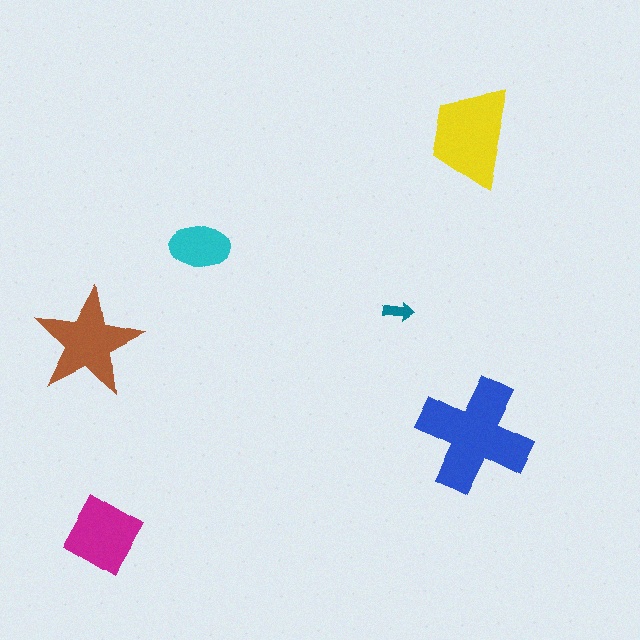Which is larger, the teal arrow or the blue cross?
The blue cross.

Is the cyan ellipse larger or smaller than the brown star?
Smaller.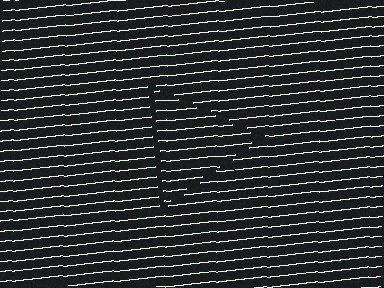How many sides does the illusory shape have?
3 sides — the line-ends trace a triangle.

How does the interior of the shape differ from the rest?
The interior of the shape contains the same grating, shifted by half a period — the contour is defined by the phase discontinuity where line-ends from the inner and outer gratings abut.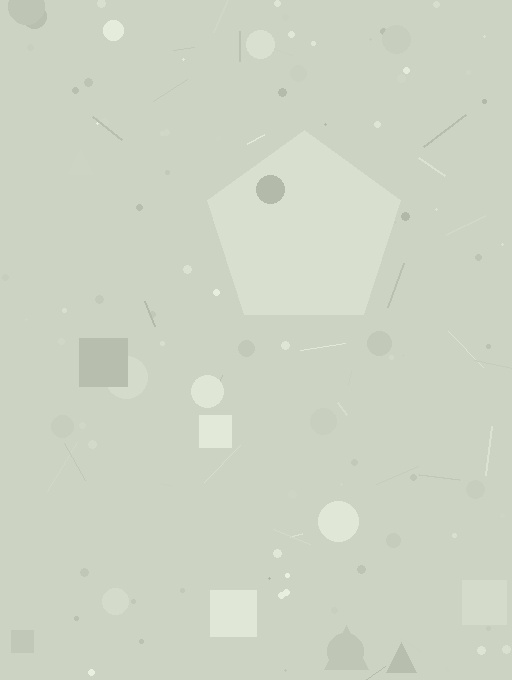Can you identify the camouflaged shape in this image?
The camouflaged shape is a pentagon.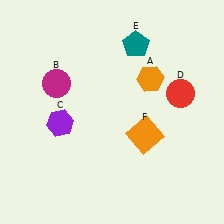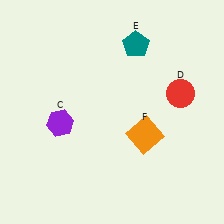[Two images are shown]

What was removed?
The magenta circle (B), the orange hexagon (A) were removed in Image 2.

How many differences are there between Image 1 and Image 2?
There are 2 differences between the two images.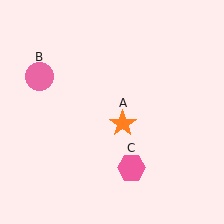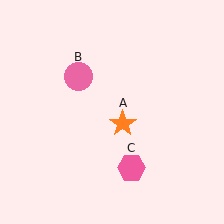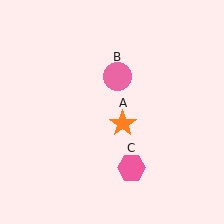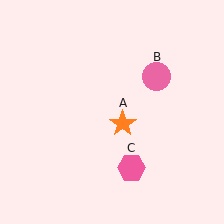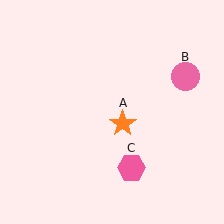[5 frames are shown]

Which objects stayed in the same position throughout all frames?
Orange star (object A) and pink hexagon (object C) remained stationary.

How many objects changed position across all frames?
1 object changed position: pink circle (object B).